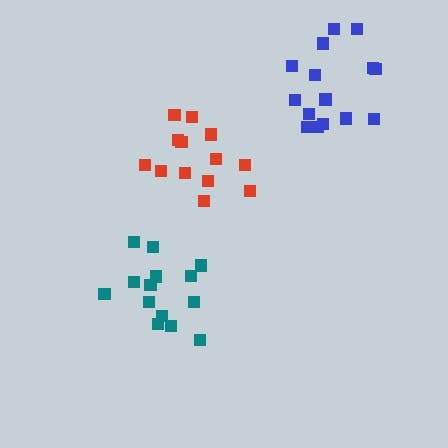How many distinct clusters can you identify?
There are 3 distinct clusters.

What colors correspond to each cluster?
The clusters are colored: teal, red, blue.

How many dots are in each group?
Group 1: 14 dots, Group 2: 13 dots, Group 3: 15 dots (42 total).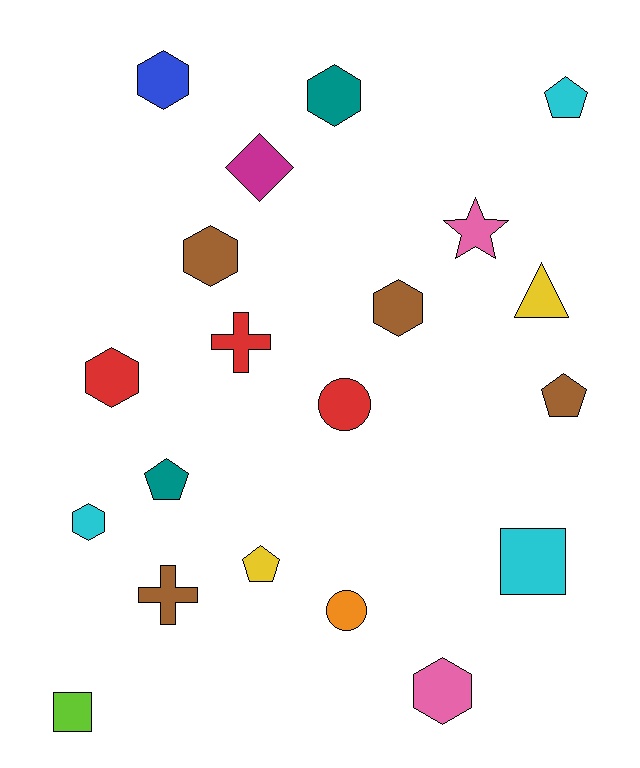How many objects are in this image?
There are 20 objects.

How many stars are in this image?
There is 1 star.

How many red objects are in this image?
There are 3 red objects.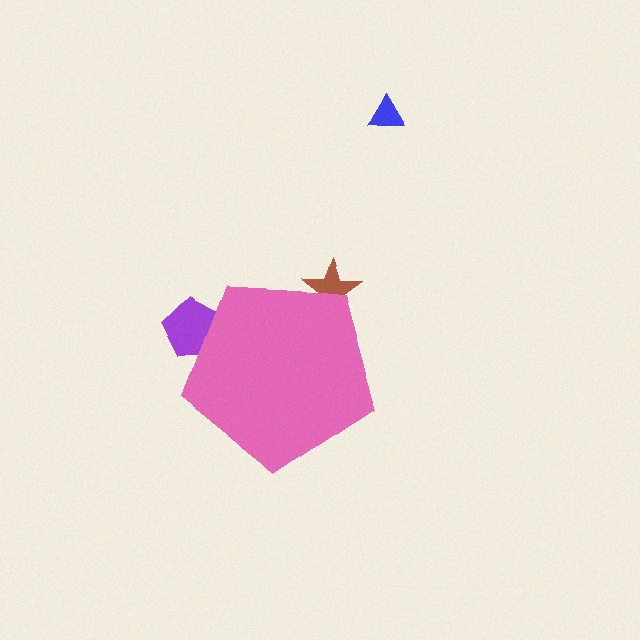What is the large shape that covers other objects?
A pink pentagon.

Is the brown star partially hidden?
Yes, the brown star is partially hidden behind the pink pentagon.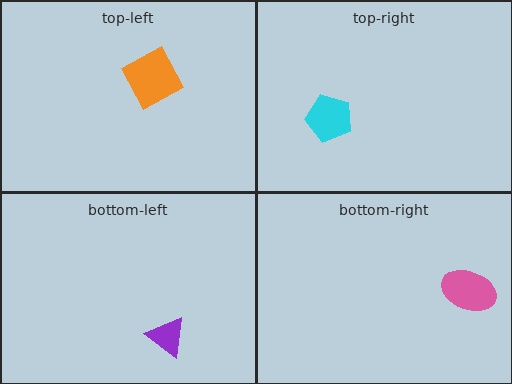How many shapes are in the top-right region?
1.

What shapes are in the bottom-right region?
The pink ellipse.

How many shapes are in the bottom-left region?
1.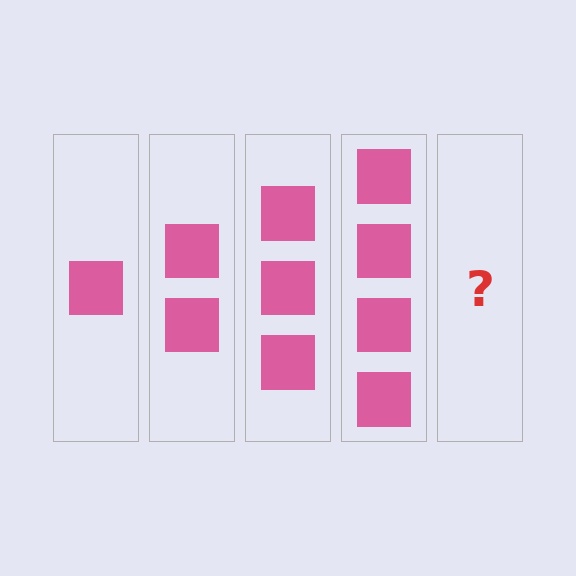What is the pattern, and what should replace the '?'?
The pattern is that each step adds one more square. The '?' should be 5 squares.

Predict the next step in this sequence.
The next step is 5 squares.